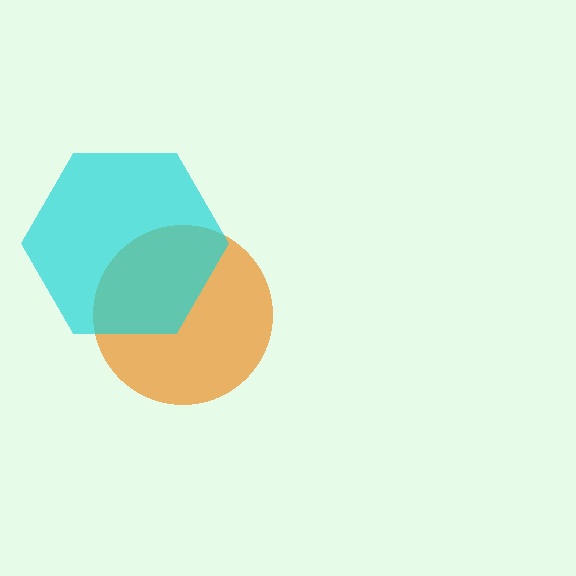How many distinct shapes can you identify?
There are 2 distinct shapes: an orange circle, a cyan hexagon.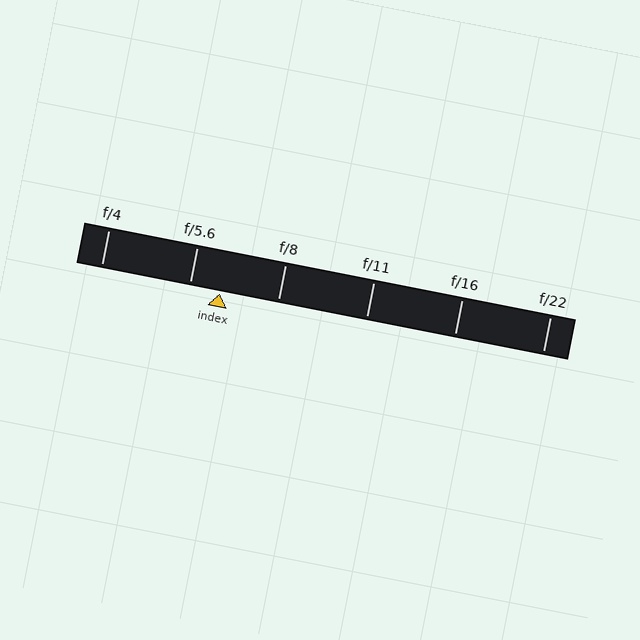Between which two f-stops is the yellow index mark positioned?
The index mark is between f/5.6 and f/8.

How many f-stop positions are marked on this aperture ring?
There are 6 f-stop positions marked.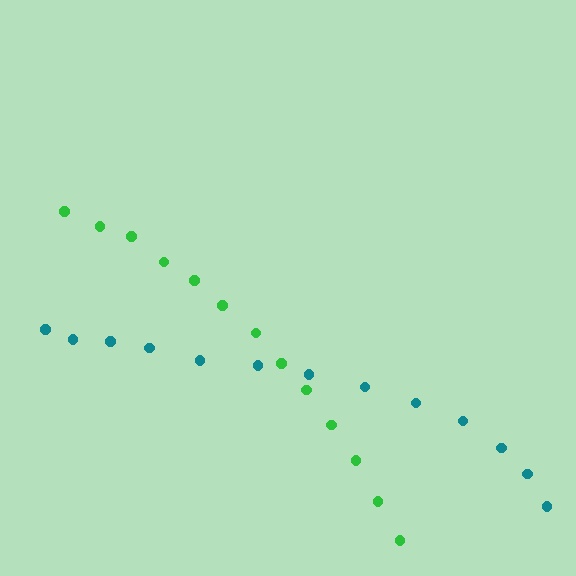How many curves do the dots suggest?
There are 2 distinct paths.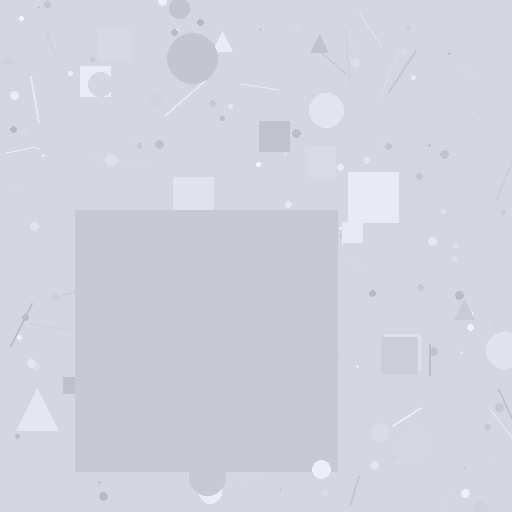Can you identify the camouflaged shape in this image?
The camouflaged shape is a square.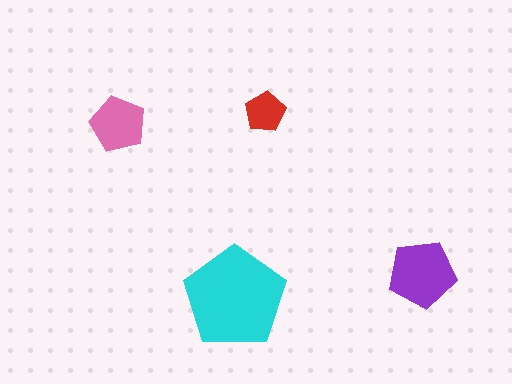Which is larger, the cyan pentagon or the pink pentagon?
The cyan one.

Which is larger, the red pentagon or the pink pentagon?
The pink one.